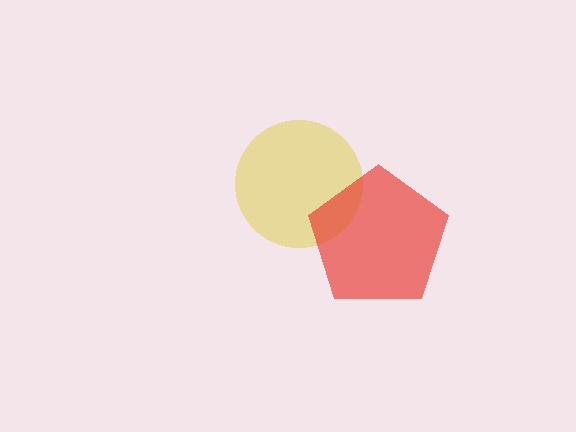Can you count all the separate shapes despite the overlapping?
Yes, there are 2 separate shapes.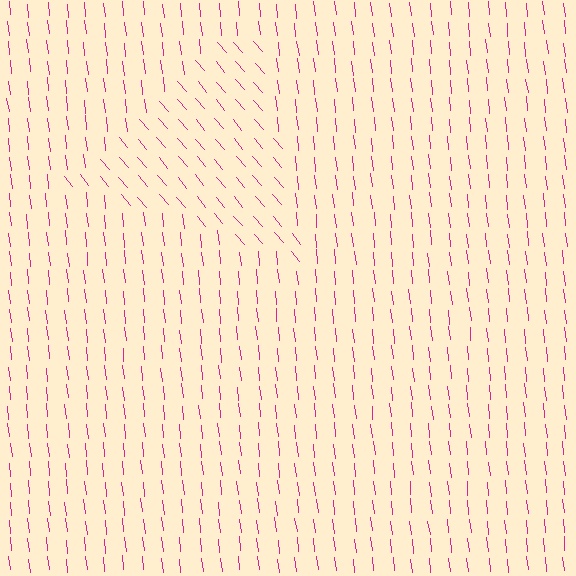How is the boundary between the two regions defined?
The boundary is defined purely by a change in line orientation (approximately 34 degrees difference). All lines are the same color and thickness.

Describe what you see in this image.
The image is filled with small magenta line segments. A triangle region in the image has lines oriented differently from the surrounding lines, creating a visible texture boundary.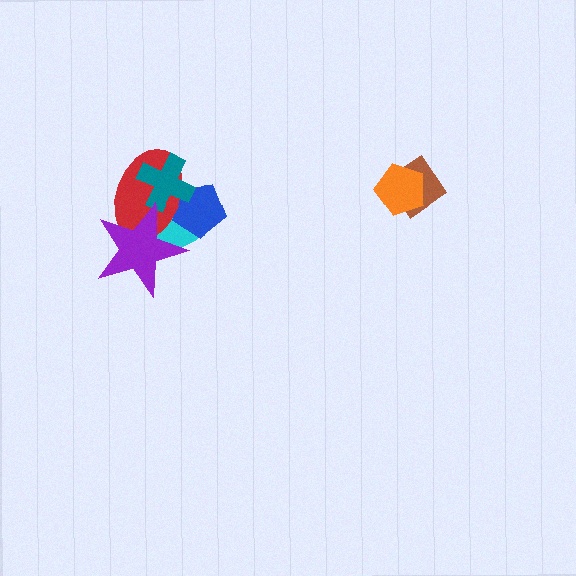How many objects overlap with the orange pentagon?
1 object overlaps with the orange pentagon.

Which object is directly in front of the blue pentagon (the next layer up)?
The red ellipse is directly in front of the blue pentagon.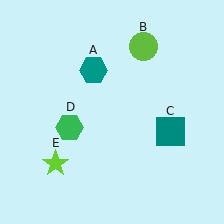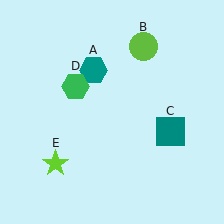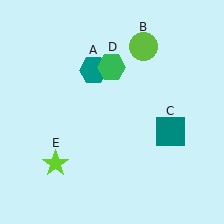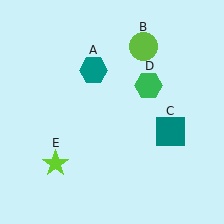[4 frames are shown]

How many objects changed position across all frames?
1 object changed position: green hexagon (object D).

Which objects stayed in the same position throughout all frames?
Teal hexagon (object A) and lime circle (object B) and teal square (object C) and lime star (object E) remained stationary.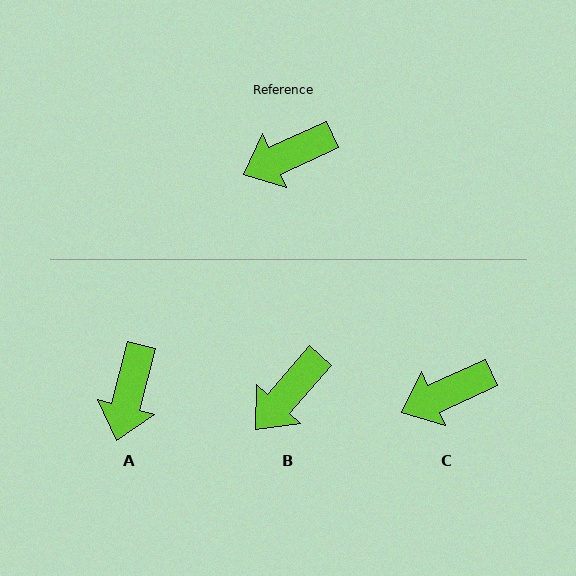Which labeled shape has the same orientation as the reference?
C.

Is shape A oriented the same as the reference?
No, it is off by about 51 degrees.